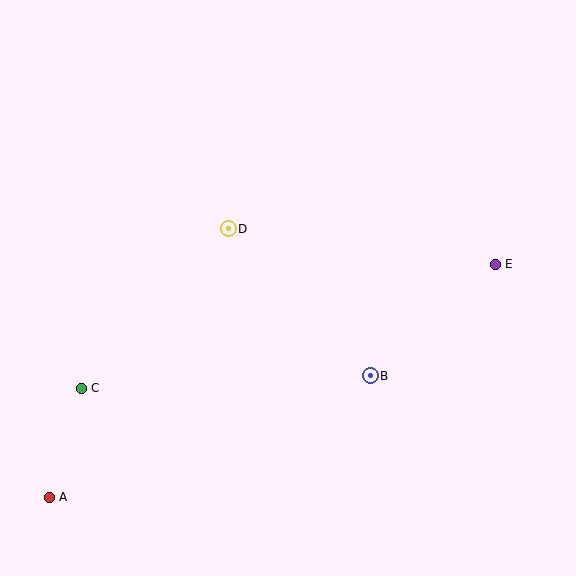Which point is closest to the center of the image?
Point D at (228, 229) is closest to the center.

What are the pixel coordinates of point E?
Point E is at (495, 264).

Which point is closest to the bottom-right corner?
Point B is closest to the bottom-right corner.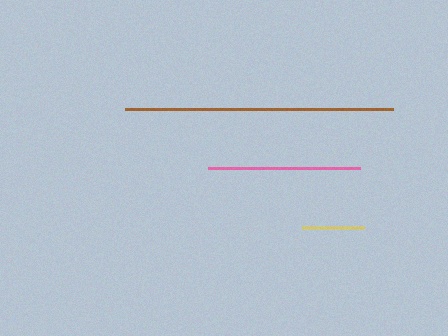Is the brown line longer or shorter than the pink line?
The brown line is longer than the pink line.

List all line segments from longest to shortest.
From longest to shortest: brown, pink, yellow.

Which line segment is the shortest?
The yellow line is the shortest at approximately 63 pixels.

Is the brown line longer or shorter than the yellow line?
The brown line is longer than the yellow line.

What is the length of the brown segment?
The brown segment is approximately 268 pixels long.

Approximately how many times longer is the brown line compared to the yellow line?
The brown line is approximately 4.3 times the length of the yellow line.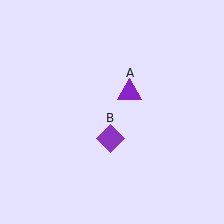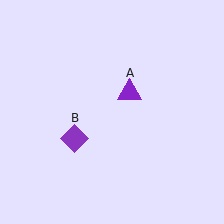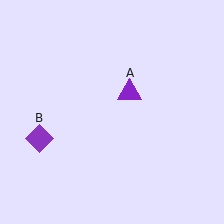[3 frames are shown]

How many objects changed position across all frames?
1 object changed position: purple diamond (object B).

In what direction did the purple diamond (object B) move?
The purple diamond (object B) moved left.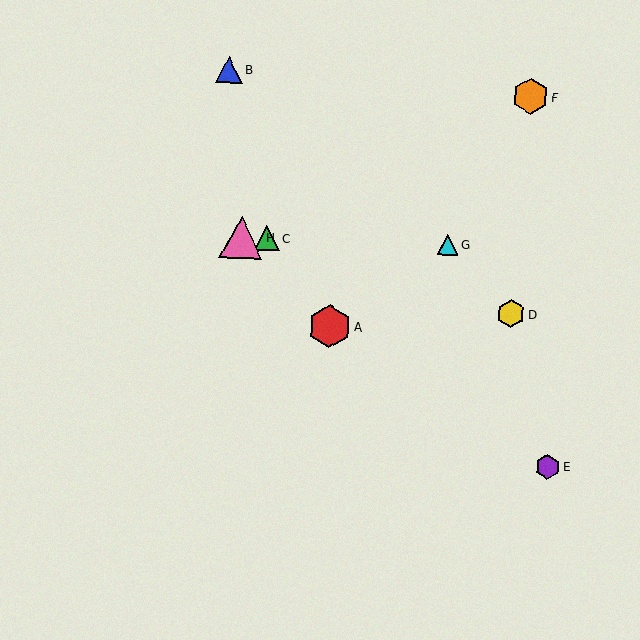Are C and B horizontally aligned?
No, C is at y≈238 and B is at y≈70.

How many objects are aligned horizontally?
3 objects (C, G, H) are aligned horizontally.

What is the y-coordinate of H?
Object H is at y≈237.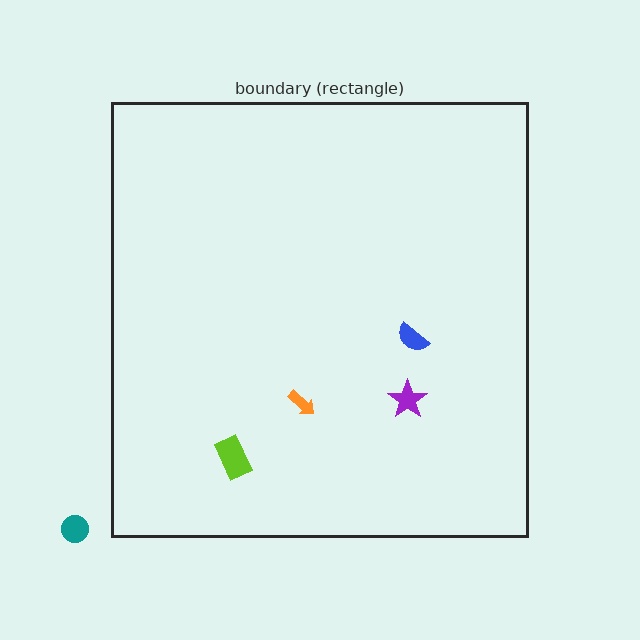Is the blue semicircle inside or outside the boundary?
Inside.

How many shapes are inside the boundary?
4 inside, 1 outside.